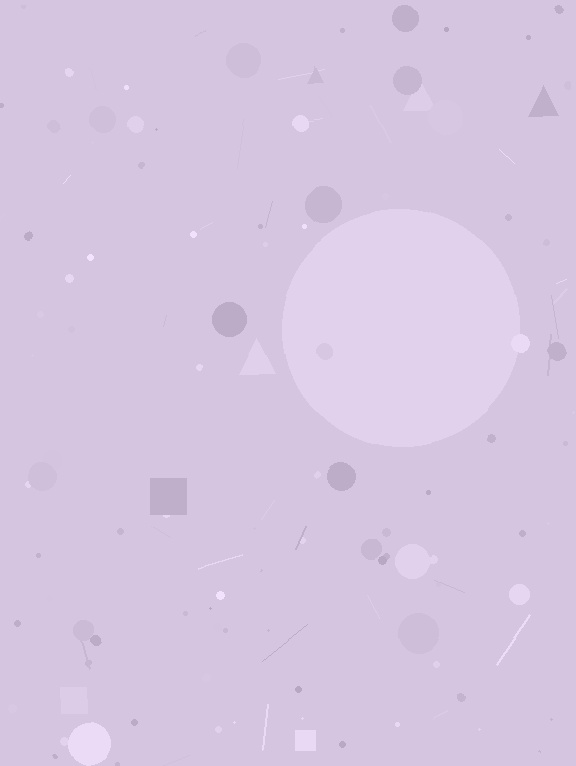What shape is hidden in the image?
A circle is hidden in the image.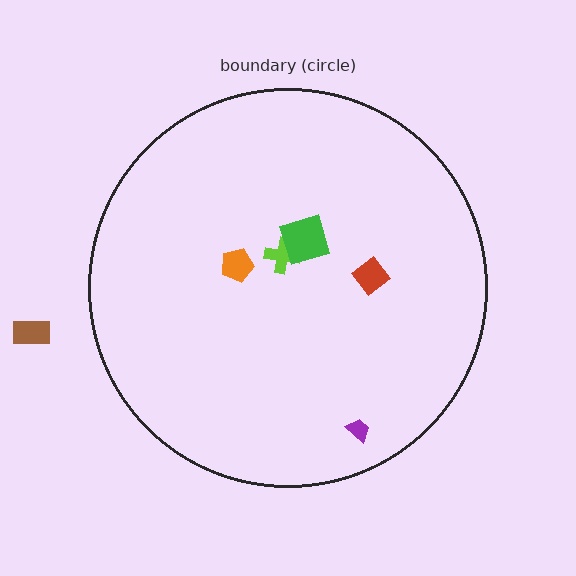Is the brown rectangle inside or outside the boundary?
Outside.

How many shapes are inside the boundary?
5 inside, 1 outside.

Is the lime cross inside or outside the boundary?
Inside.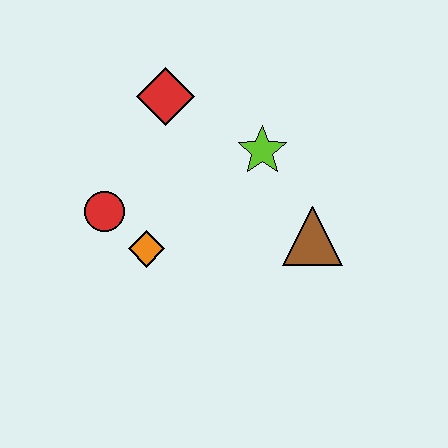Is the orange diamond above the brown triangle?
No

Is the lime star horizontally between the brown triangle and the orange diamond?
Yes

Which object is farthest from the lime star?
The red circle is farthest from the lime star.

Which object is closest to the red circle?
The orange diamond is closest to the red circle.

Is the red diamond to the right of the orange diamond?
Yes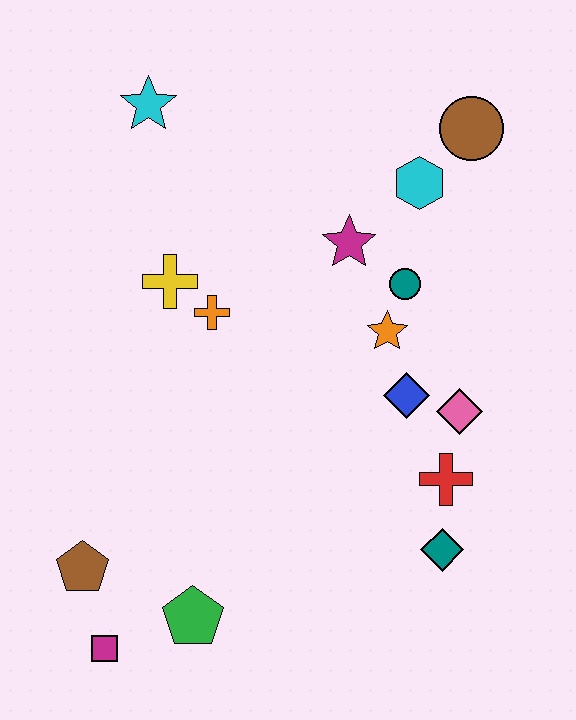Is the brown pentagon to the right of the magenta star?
No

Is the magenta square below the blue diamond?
Yes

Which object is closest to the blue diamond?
The pink diamond is closest to the blue diamond.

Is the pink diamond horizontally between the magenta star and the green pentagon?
No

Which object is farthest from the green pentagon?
The brown circle is farthest from the green pentagon.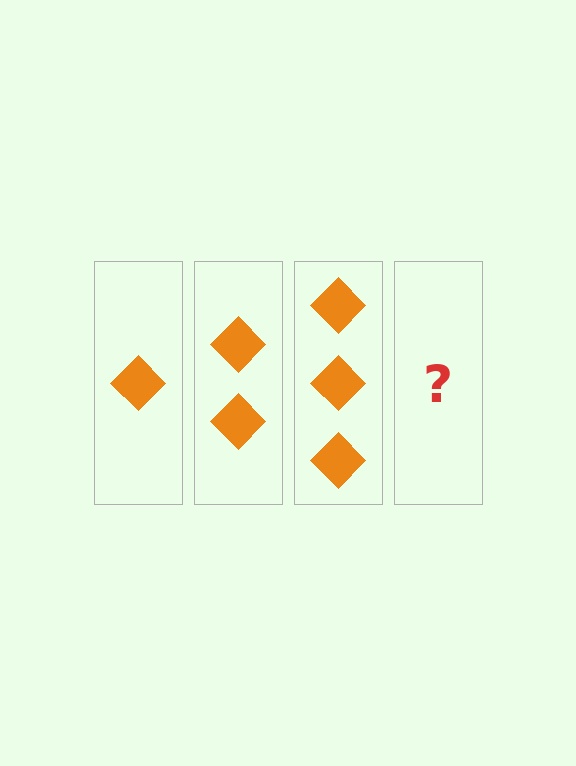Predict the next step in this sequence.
The next step is 4 diamonds.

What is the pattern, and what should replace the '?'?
The pattern is that each step adds one more diamond. The '?' should be 4 diamonds.